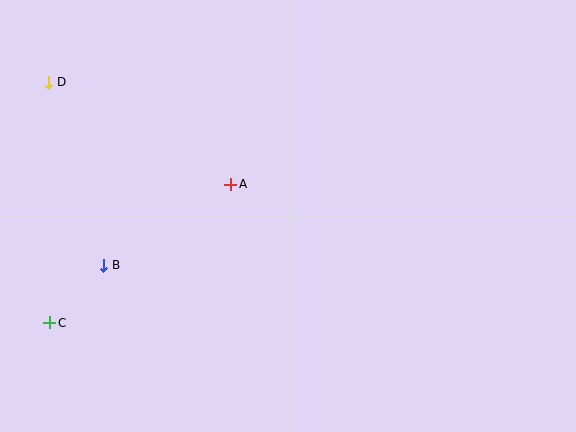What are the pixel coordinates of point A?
Point A is at (231, 184).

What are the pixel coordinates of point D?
Point D is at (49, 82).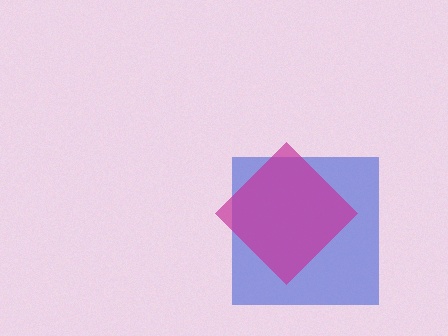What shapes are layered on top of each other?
The layered shapes are: a blue square, a magenta diamond.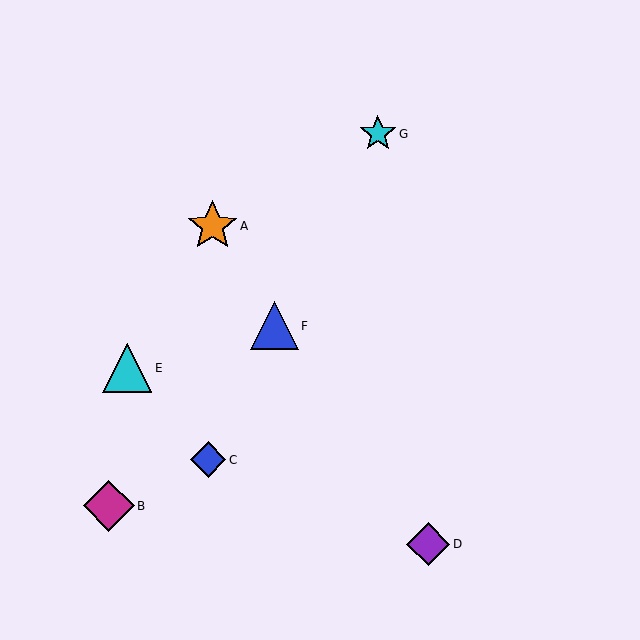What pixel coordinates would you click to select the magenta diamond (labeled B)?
Click at (109, 506) to select the magenta diamond B.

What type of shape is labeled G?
Shape G is a cyan star.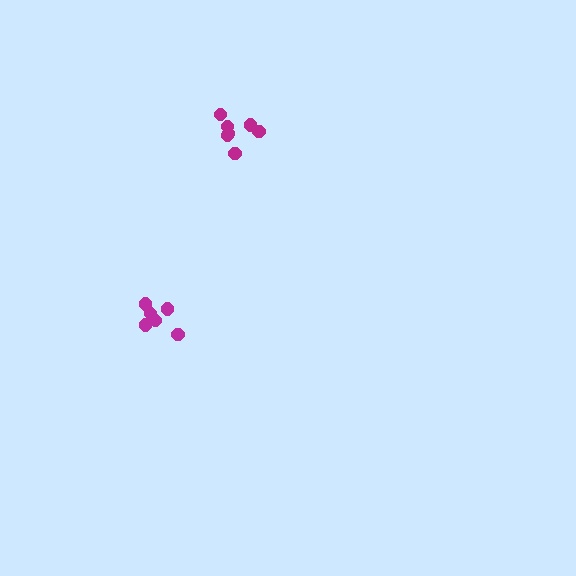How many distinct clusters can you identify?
There are 2 distinct clusters.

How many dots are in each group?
Group 1: 7 dots, Group 2: 6 dots (13 total).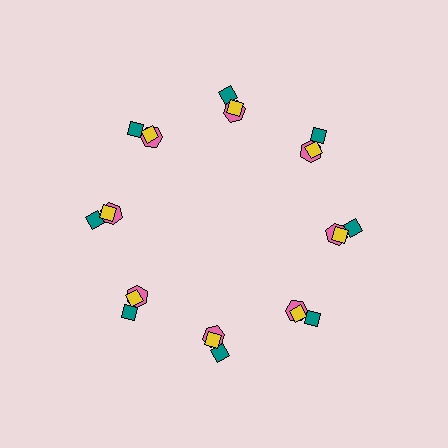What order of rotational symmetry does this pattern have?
This pattern has 8-fold rotational symmetry.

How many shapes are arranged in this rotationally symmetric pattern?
There are 24 shapes, arranged in 8 groups of 3.